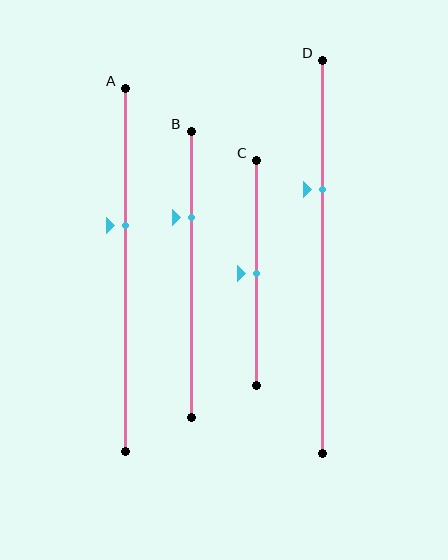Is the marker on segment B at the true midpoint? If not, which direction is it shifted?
No, the marker on segment B is shifted upward by about 20% of the segment length.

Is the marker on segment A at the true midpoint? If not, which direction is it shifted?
No, the marker on segment A is shifted upward by about 12% of the segment length.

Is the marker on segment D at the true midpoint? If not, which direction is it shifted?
No, the marker on segment D is shifted upward by about 17% of the segment length.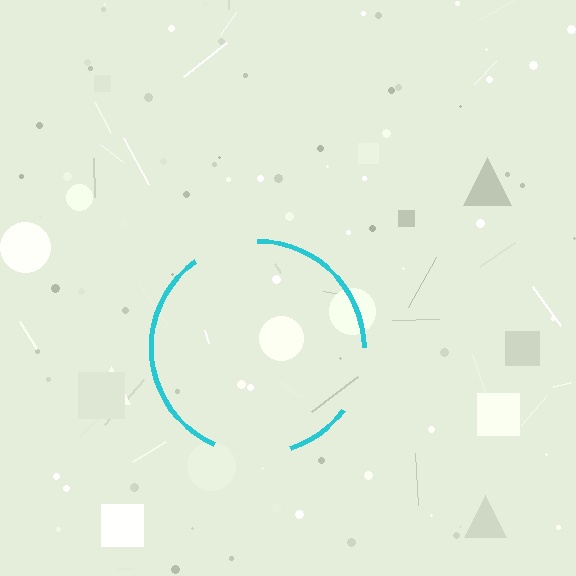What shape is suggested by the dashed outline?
The dashed outline suggests a circle.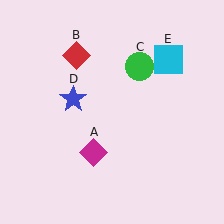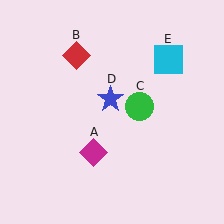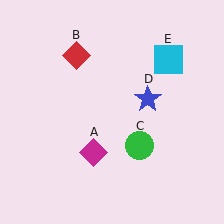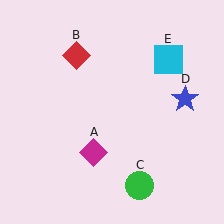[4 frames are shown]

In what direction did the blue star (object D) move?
The blue star (object D) moved right.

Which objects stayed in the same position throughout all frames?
Magenta diamond (object A) and red diamond (object B) and cyan square (object E) remained stationary.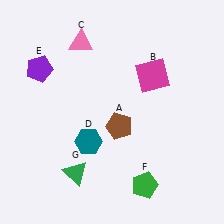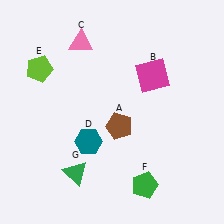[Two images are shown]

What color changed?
The pentagon (E) changed from purple in Image 1 to lime in Image 2.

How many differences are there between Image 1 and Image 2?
There is 1 difference between the two images.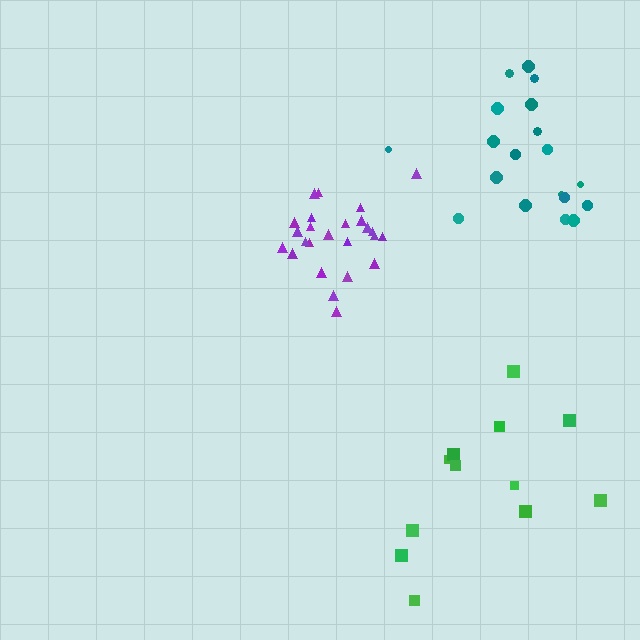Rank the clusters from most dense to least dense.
purple, teal, green.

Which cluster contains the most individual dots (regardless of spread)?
Purple (25).